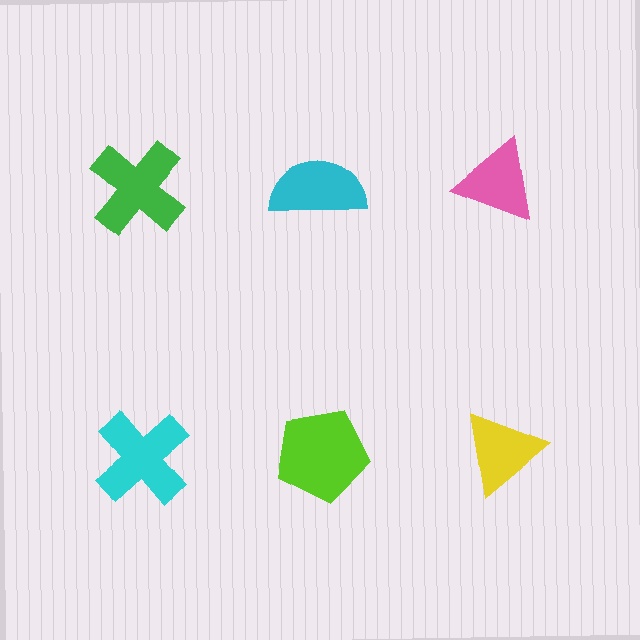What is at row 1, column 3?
A pink triangle.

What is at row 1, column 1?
A green cross.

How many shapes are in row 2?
3 shapes.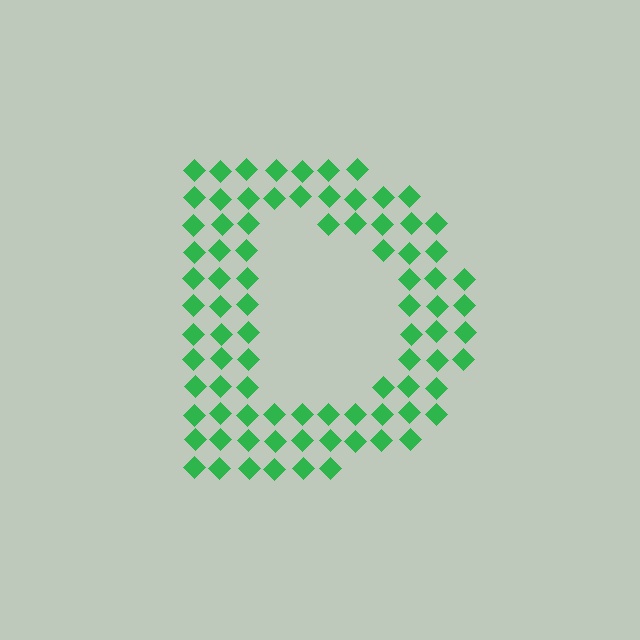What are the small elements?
The small elements are diamonds.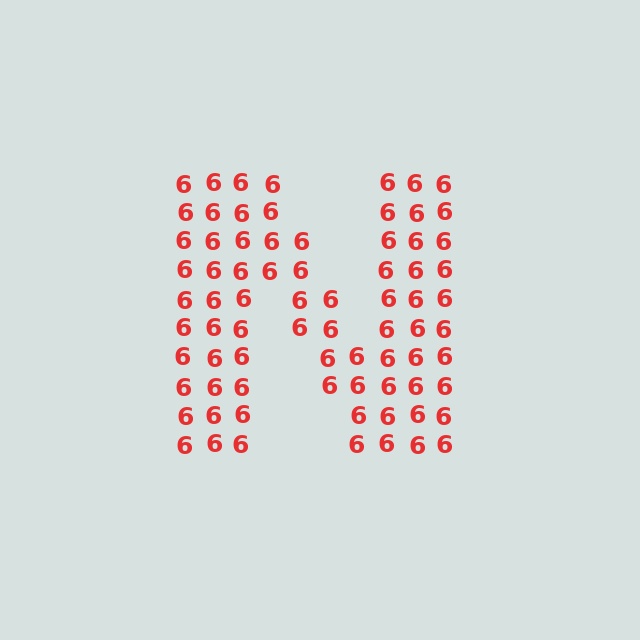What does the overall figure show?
The overall figure shows the letter N.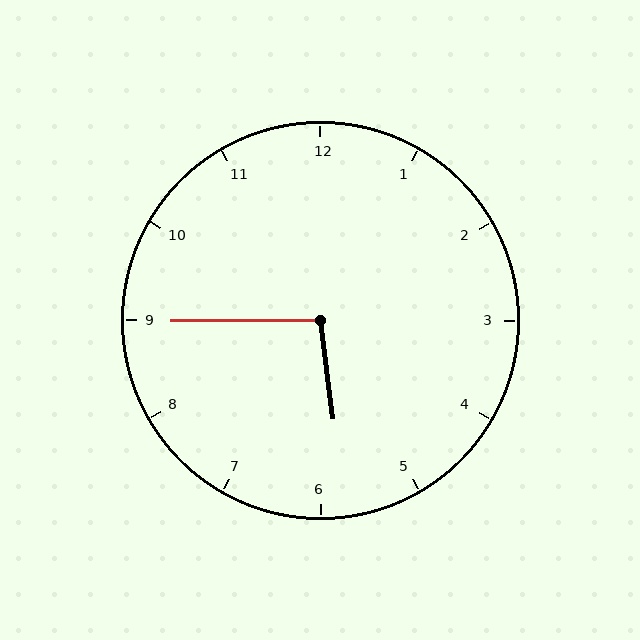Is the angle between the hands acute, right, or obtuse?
It is obtuse.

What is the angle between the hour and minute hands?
Approximately 98 degrees.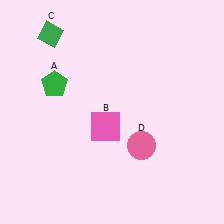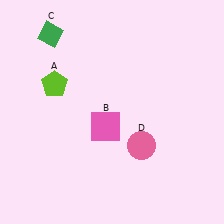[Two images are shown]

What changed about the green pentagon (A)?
In Image 1, A is green. In Image 2, it changed to lime.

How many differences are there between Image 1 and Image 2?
There is 1 difference between the two images.